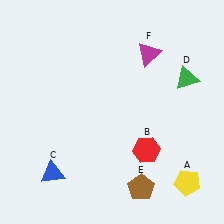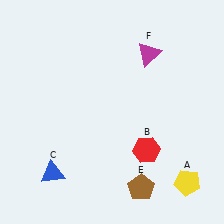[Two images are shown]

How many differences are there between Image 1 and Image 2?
There is 1 difference between the two images.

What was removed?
The green triangle (D) was removed in Image 2.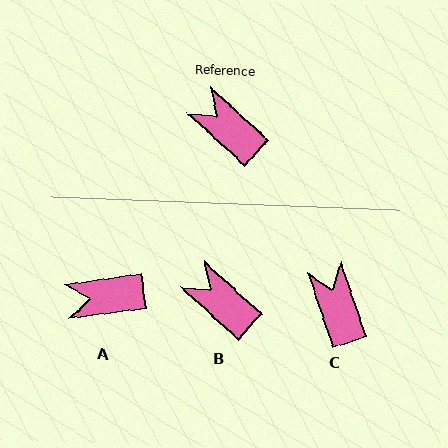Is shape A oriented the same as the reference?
No, it is off by about 51 degrees.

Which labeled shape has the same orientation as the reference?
B.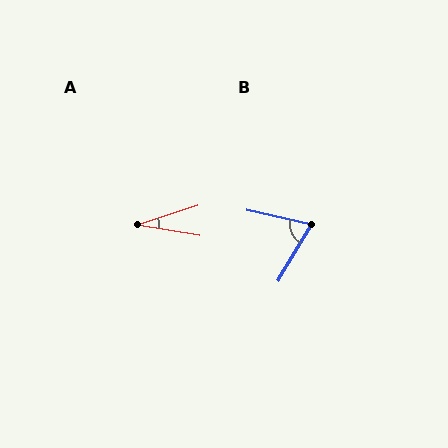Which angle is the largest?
B, at approximately 72 degrees.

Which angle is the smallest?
A, at approximately 27 degrees.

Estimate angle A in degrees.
Approximately 27 degrees.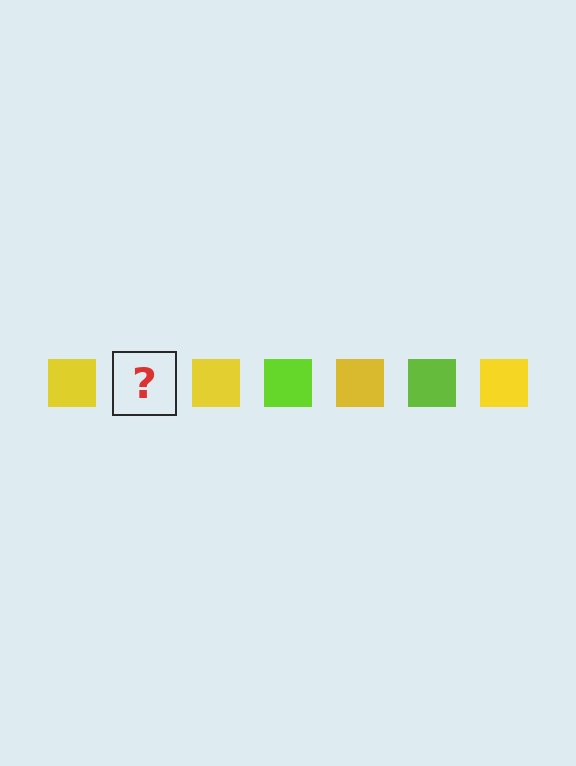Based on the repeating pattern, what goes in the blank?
The blank should be a lime square.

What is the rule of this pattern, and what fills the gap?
The rule is that the pattern cycles through yellow, lime squares. The gap should be filled with a lime square.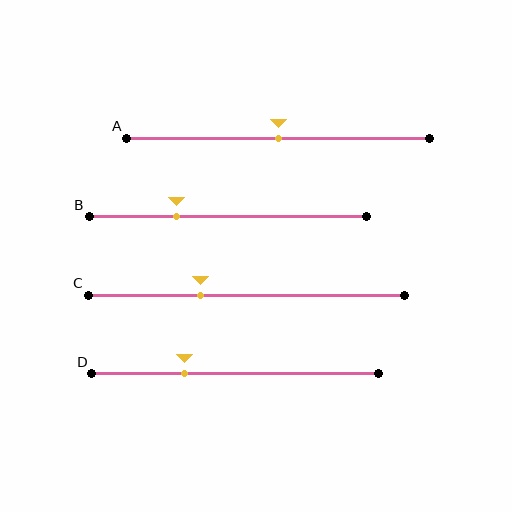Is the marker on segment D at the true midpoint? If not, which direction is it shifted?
No, the marker on segment D is shifted to the left by about 18% of the segment length.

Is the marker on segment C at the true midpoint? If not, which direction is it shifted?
No, the marker on segment C is shifted to the left by about 14% of the segment length.